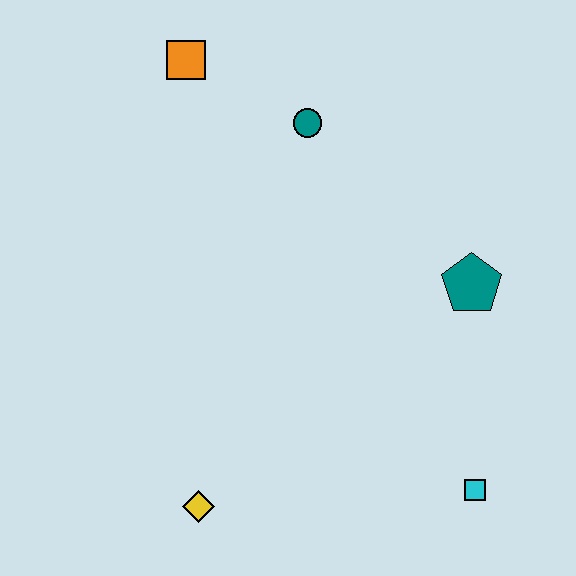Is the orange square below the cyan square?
No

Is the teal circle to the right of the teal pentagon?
No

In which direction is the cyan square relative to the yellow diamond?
The cyan square is to the right of the yellow diamond.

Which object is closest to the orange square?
The teal circle is closest to the orange square.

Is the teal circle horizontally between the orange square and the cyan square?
Yes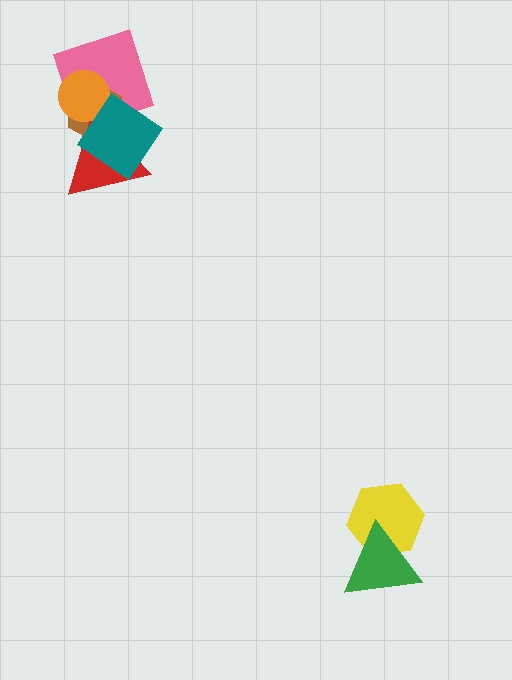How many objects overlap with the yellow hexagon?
1 object overlaps with the yellow hexagon.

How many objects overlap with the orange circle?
3 objects overlap with the orange circle.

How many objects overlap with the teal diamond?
4 objects overlap with the teal diamond.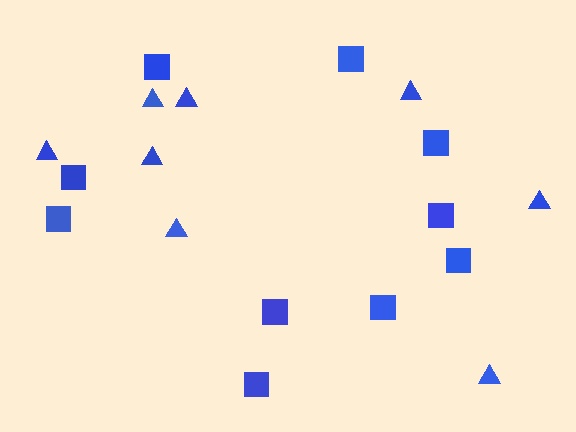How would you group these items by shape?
There are 2 groups: one group of squares (10) and one group of triangles (8).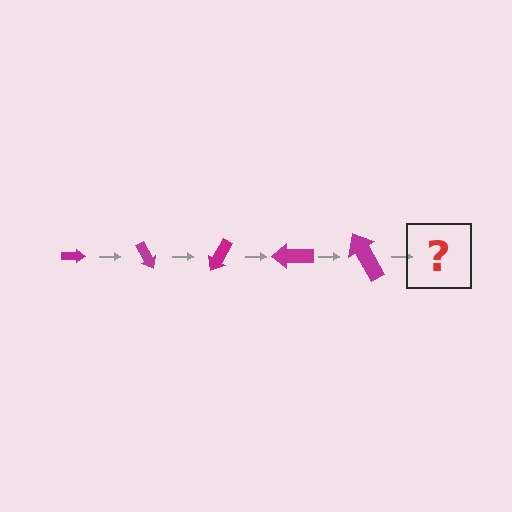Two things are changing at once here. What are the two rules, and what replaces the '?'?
The two rules are that the arrow grows larger each step and it rotates 60 degrees each step. The '?' should be an arrow, larger than the previous one and rotated 300 degrees from the start.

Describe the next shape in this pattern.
It should be an arrow, larger than the previous one and rotated 300 degrees from the start.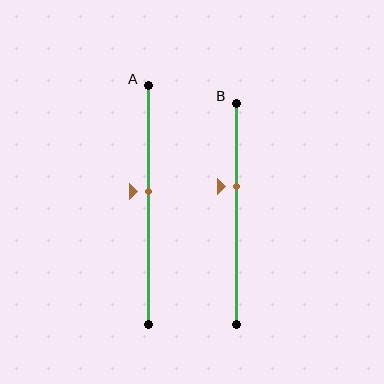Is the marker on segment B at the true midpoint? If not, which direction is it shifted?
No, the marker on segment B is shifted upward by about 12% of the segment length.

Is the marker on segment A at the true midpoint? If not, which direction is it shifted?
No, the marker on segment A is shifted upward by about 6% of the segment length.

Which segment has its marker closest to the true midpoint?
Segment A has its marker closest to the true midpoint.